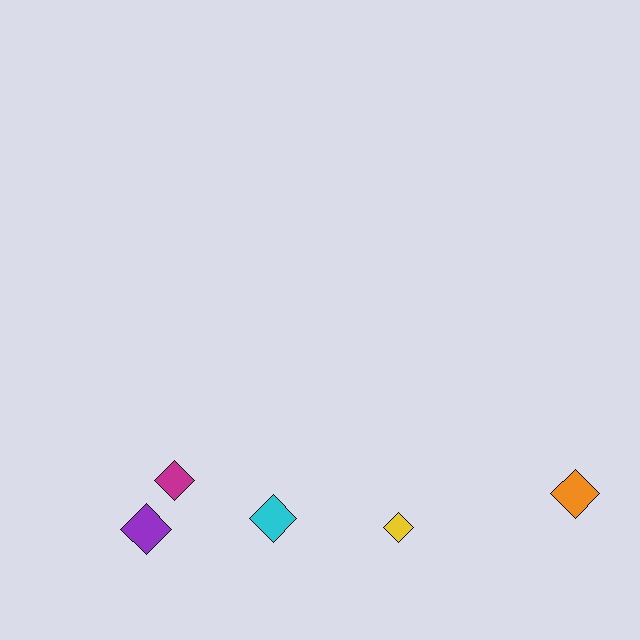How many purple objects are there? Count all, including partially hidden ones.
There is 1 purple object.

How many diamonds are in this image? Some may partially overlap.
There are 5 diamonds.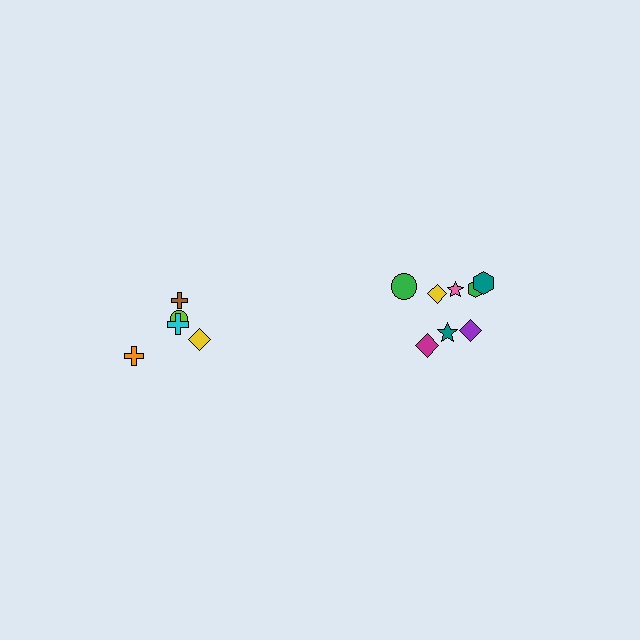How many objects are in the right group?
There are 8 objects.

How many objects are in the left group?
There are 5 objects.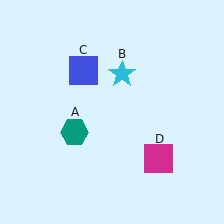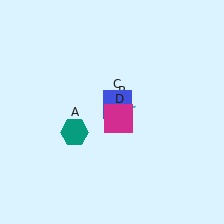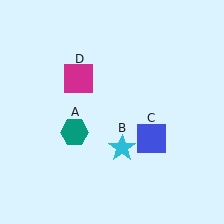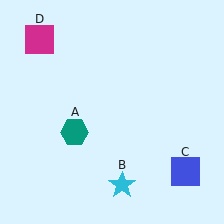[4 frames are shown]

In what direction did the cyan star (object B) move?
The cyan star (object B) moved down.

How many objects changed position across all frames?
3 objects changed position: cyan star (object B), blue square (object C), magenta square (object D).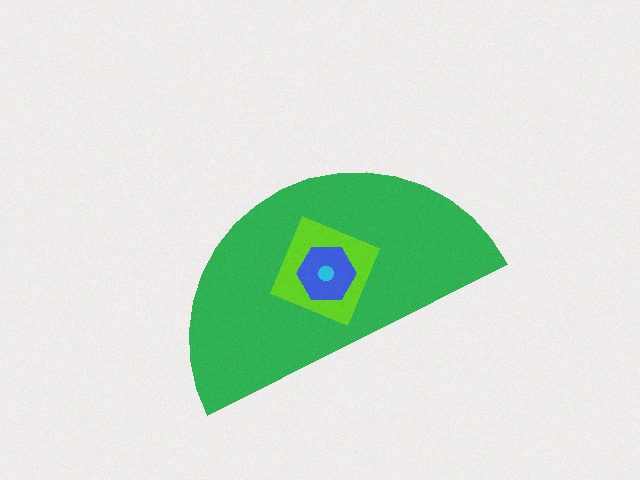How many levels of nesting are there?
4.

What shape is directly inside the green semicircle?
The lime diamond.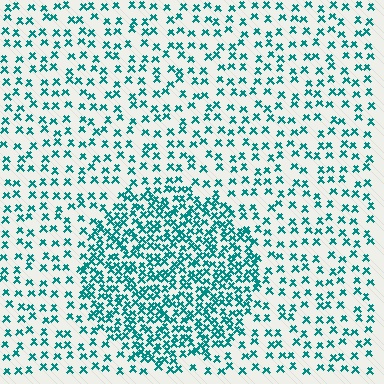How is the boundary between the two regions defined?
The boundary is defined by a change in element density (approximately 2.4x ratio). All elements are the same color, size, and shape.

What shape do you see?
I see a circle.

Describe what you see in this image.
The image contains small teal elements arranged at two different densities. A circle-shaped region is visible where the elements are more densely packed than the surrounding area.